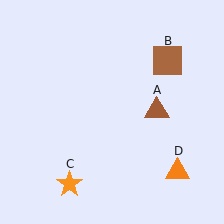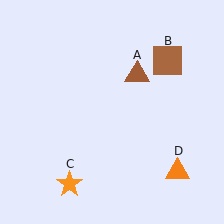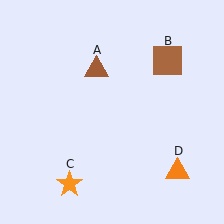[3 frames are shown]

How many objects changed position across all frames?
1 object changed position: brown triangle (object A).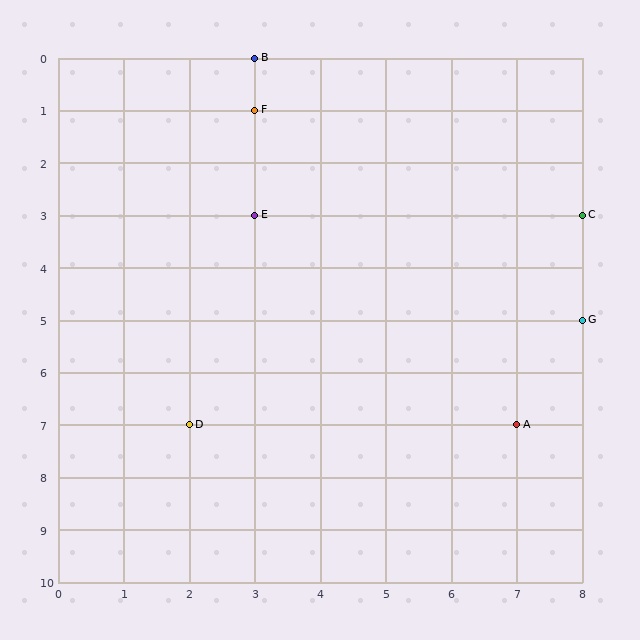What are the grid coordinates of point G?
Point G is at grid coordinates (8, 5).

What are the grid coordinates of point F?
Point F is at grid coordinates (3, 1).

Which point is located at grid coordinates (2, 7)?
Point D is at (2, 7).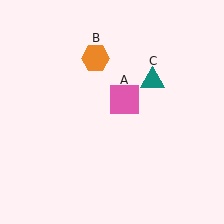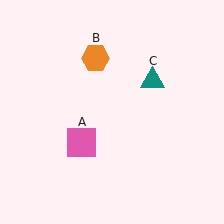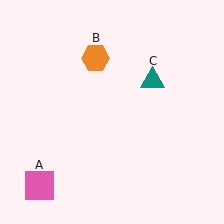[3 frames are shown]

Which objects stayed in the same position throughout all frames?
Orange hexagon (object B) and teal triangle (object C) remained stationary.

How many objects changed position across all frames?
1 object changed position: pink square (object A).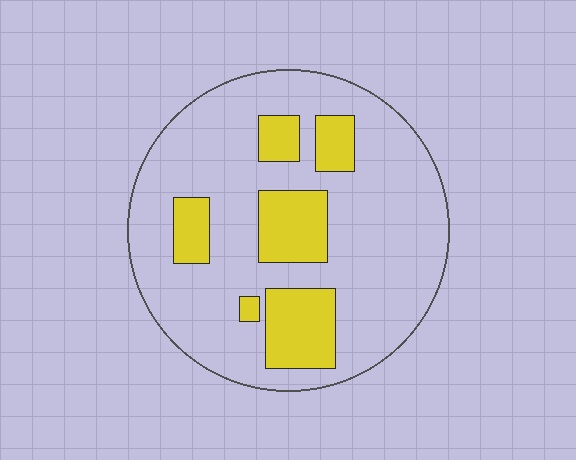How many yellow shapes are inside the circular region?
6.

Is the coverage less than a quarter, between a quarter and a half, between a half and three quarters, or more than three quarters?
Less than a quarter.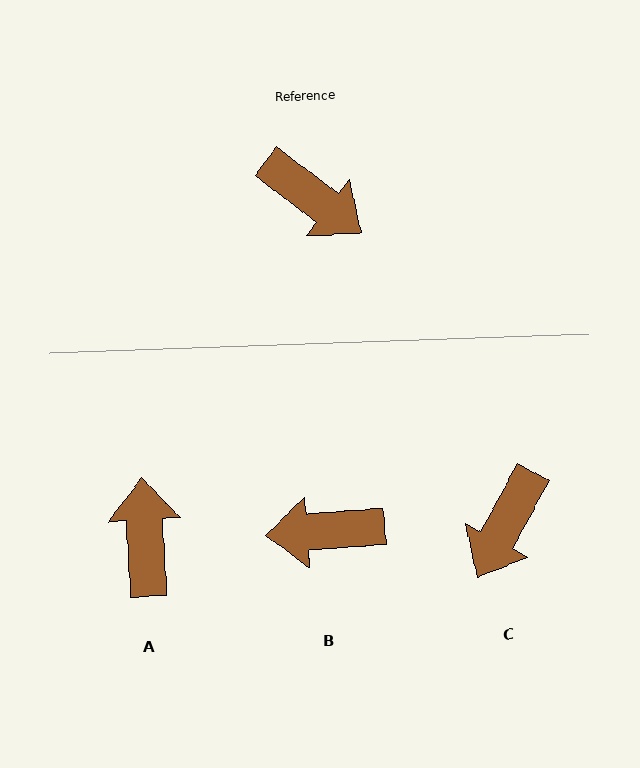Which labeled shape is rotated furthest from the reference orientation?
B, about 139 degrees away.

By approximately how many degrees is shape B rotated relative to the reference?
Approximately 139 degrees clockwise.